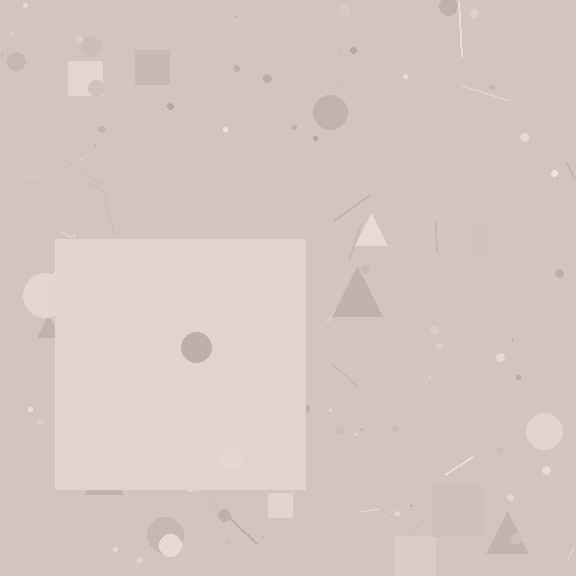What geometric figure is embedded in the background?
A square is embedded in the background.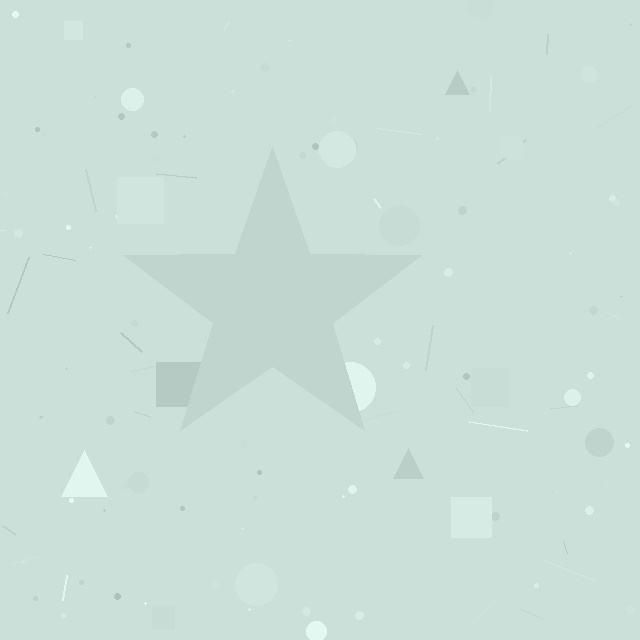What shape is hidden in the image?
A star is hidden in the image.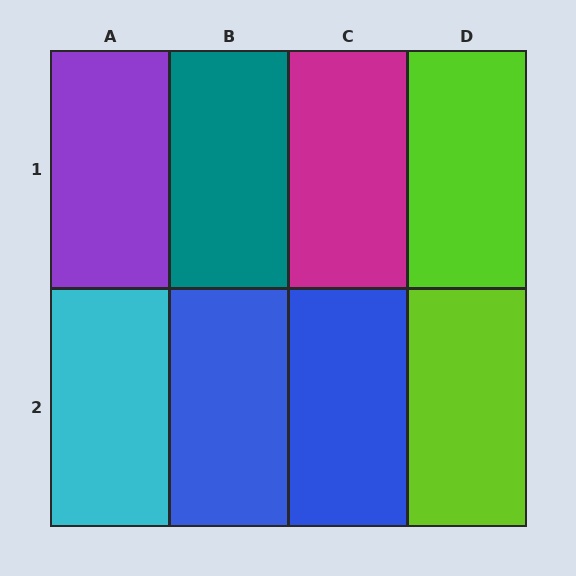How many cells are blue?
2 cells are blue.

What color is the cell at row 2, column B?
Blue.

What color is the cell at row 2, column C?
Blue.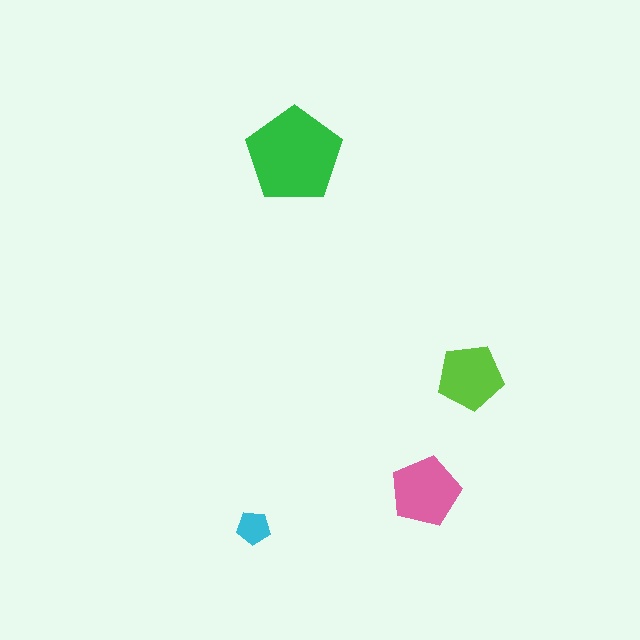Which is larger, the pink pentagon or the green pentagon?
The green one.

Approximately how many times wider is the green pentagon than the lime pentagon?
About 1.5 times wider.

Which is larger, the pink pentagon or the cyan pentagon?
The pink one.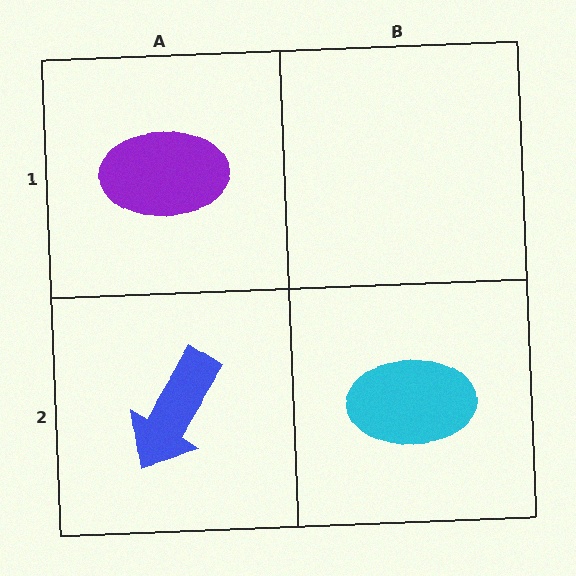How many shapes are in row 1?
1 shape.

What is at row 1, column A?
A purple ellipse.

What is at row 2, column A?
A blue arrow.